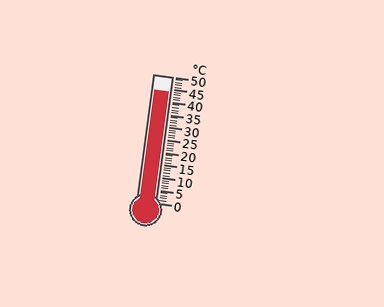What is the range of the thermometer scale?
The thermometer scale ranges from 0°C to 50°C.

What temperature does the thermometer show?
The thermometer shows approximately 44°C.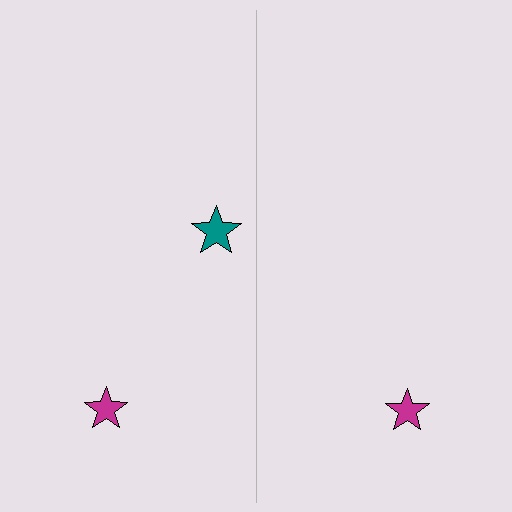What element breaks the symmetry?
A teal star is missing from the right side.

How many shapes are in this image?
There are 3 shapes in this image.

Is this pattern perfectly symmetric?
No, the pattern is not perfectly symmetric. A teal star is missing from the right side.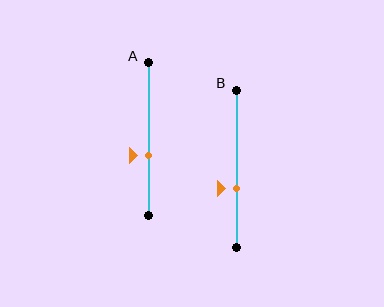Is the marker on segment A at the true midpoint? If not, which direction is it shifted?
No, the marker on segment A is shifted downward by about 11% of the segment length.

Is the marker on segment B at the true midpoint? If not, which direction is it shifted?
No, the marker on segment B is shifted downward by about 13% of the segment length.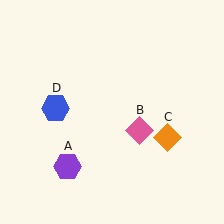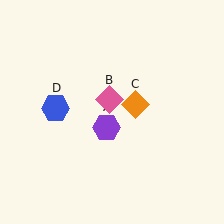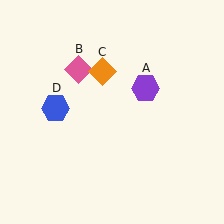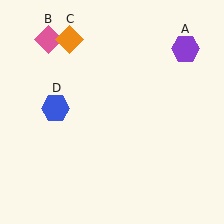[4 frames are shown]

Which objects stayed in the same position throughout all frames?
Blue hexagon (object D) remained stationary.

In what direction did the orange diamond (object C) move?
The orange diamond (object C) moved up and to the left.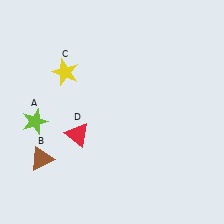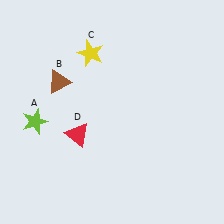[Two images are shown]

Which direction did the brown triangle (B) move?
The brown triangle (B) moved up.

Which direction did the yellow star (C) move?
The yellow star (C) moved right.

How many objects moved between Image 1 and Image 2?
2 objects moved between the two images.